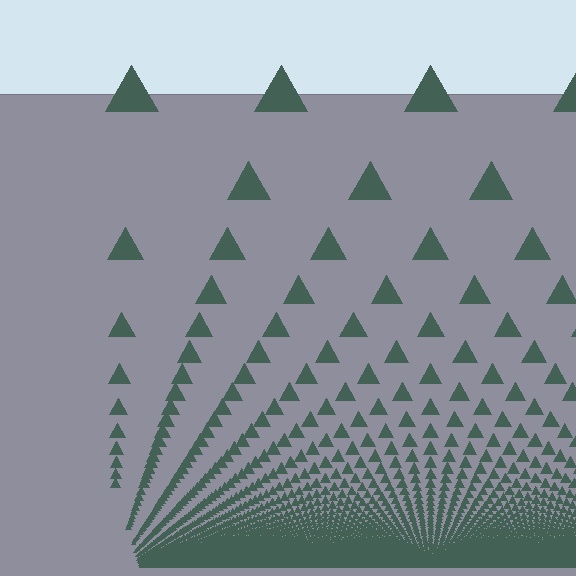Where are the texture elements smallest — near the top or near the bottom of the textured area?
Near the bottom.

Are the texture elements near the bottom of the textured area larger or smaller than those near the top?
Smaller. The gradient is inverted — elements near the bottom are smaller and denser.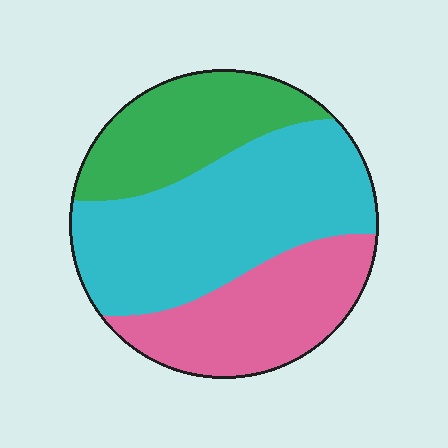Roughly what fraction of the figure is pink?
Pink takes up about one quarter (1/4) of the figure.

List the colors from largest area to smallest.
From largest to smallest: cyan, pink, green.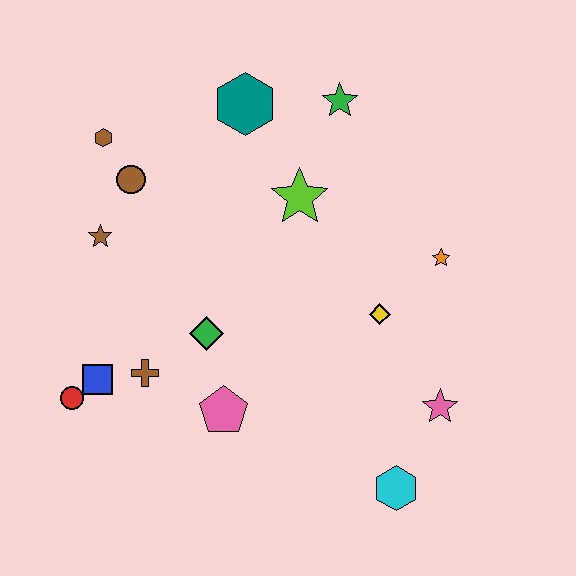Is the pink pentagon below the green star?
Yes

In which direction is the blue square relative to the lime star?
The blue square is to the left of the lime star.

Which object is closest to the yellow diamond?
The orange star is closest to the yellow diamond.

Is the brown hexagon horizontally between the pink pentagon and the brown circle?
No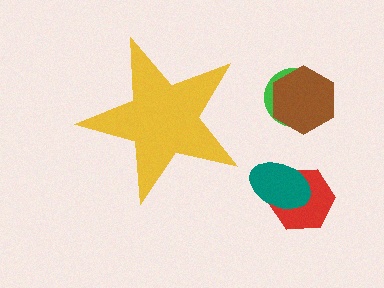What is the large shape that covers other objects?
A yellow star.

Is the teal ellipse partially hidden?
No, the teal ellipse is fully visible.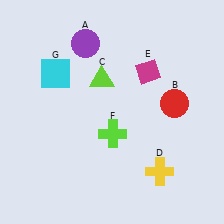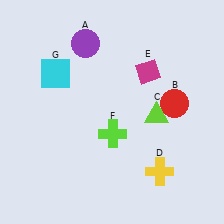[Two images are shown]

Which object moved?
The lime triangle (C) moved right.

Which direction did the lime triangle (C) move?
The lime triangle (C) moved right.